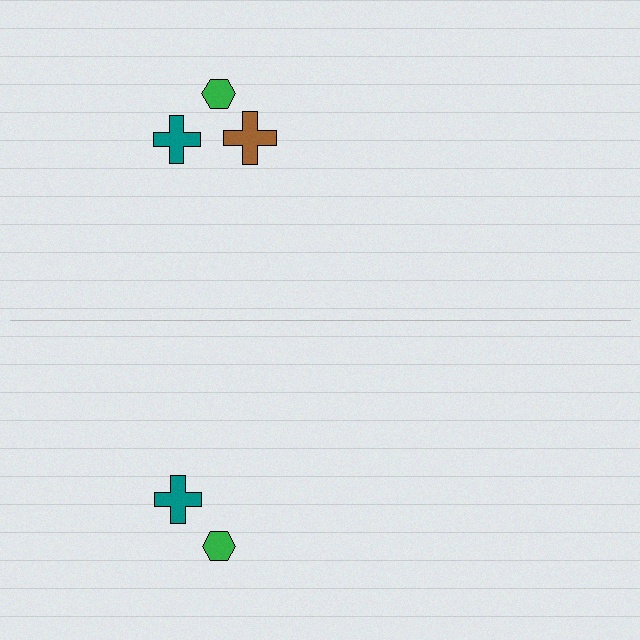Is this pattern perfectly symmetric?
No, the pattern is not perfectly symmetric. A brown cross is missing from the bottom side.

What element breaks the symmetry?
A brown cross is missing from the bottom side.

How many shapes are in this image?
There are 5 shapes in this image.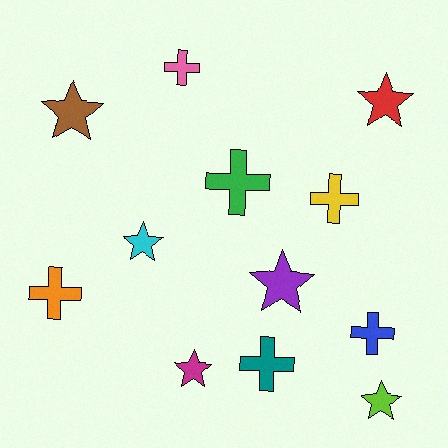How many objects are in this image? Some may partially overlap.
There are 12 objects.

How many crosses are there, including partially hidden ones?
There are 6 crosses.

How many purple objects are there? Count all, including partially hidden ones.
There is 1 purple object.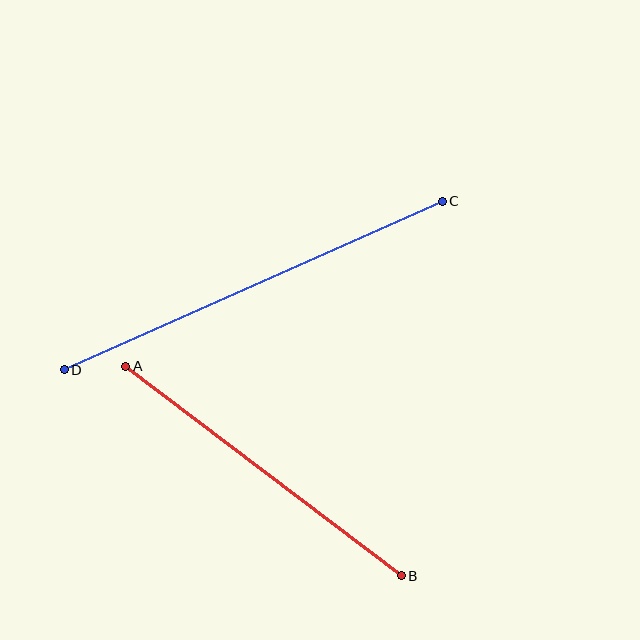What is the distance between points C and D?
The distance is approximately 414 pixels.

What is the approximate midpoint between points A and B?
The midpoint is at approximately (264, 471) pixels.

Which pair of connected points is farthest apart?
Points C and D are farthest apart.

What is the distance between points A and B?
The distance is approximately 346 pixels.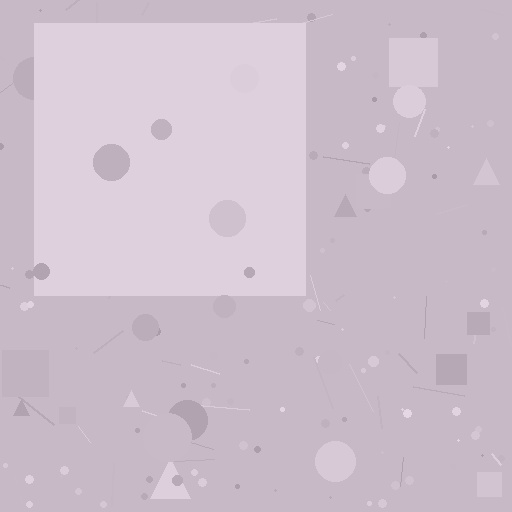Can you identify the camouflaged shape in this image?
The camouflaged shape is a square.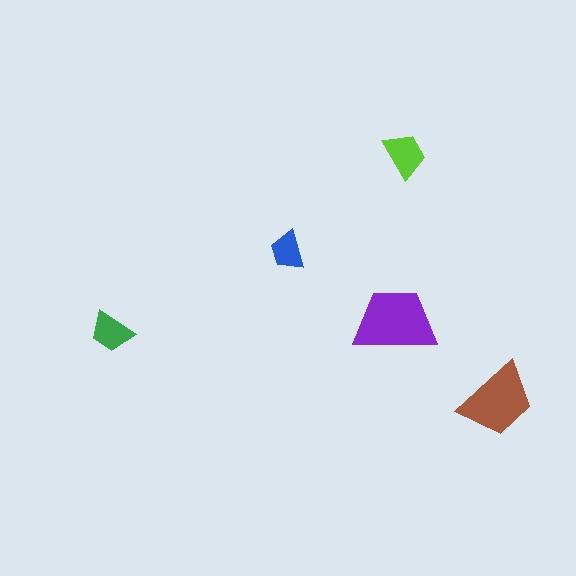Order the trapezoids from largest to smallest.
the purple one, the brown one, the lime one, the green one, the blue one.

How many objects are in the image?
There are 5 objects in the image.